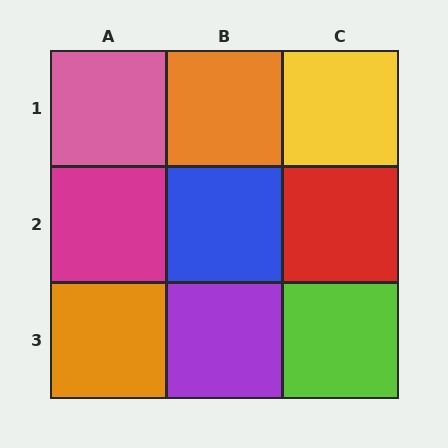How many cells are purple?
1 cell is purple.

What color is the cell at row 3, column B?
Purple.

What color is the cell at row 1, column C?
Yellow.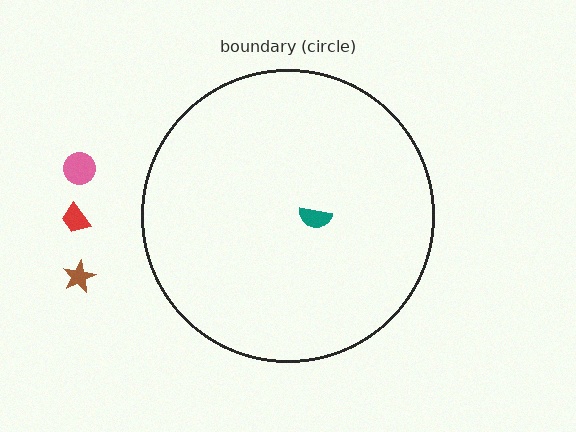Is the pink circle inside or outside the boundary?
Outside.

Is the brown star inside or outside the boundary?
Outside.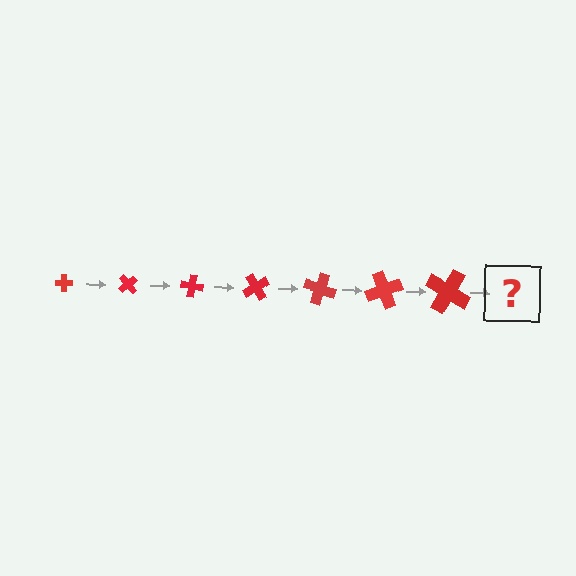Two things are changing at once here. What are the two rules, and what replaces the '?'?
The two rules are that the cross grows larger each step and it rotates 50 degrees each step. The '?' should be a cross, larger than the previous one and rotated 350 degrees from the start.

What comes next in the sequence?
The next element should be a cross, larger than the previous one and rotated 350 degrees from the start.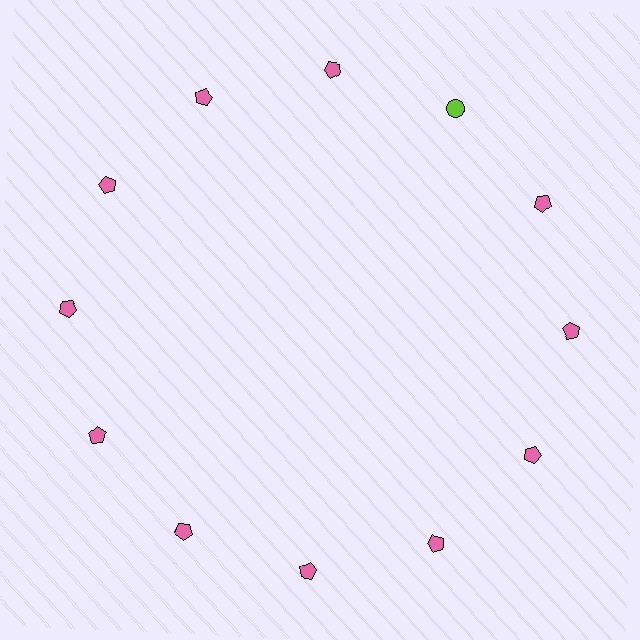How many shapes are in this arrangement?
There are 12 shapes arranged in a ring pattern.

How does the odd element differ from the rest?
It differs in both color (lime instead of pink) and shape (circle instead of pentagon).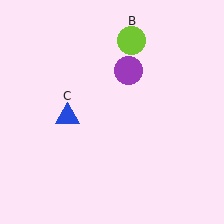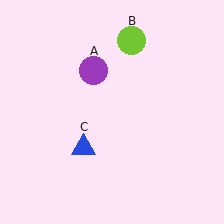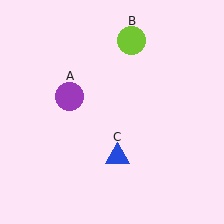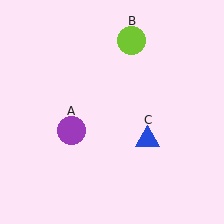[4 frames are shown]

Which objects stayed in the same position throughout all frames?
Lime circle (object B) remained stationary.